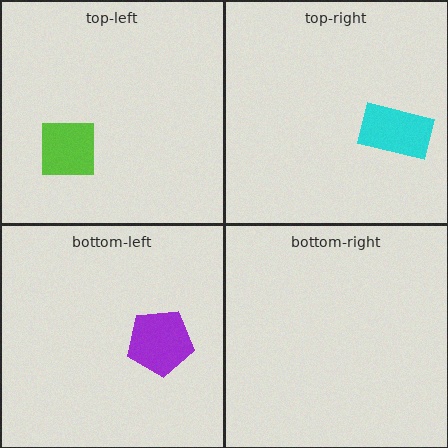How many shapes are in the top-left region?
1.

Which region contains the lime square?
The top-left region.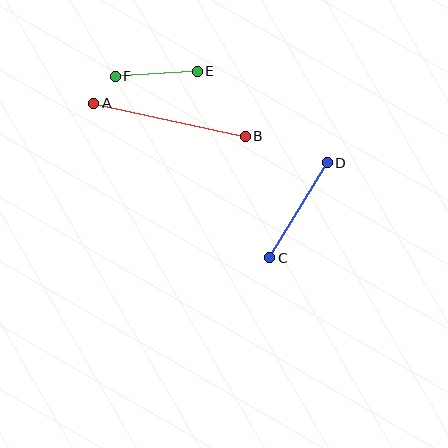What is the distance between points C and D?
The distance is approximately 111 pixels.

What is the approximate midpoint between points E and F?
The midpoint is at approximately (156, 74) pixels.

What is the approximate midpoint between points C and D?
The midpoint is at approximately (299, 210) pixels.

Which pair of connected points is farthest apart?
Points A and B are farthest apart.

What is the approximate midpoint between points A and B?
The midpoint is at approximately (170, 120) pixels.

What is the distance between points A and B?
The distance is approximately 155 pixels.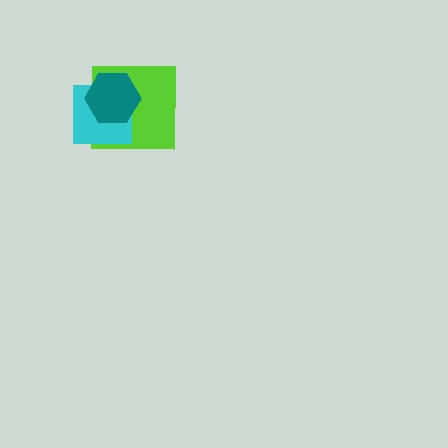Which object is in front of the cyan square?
The teal hexagon is in front of the cyan square.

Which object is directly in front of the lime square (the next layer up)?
The cyan square is directly in front of the lime square.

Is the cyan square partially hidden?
Yes, it is partially covered by another shape.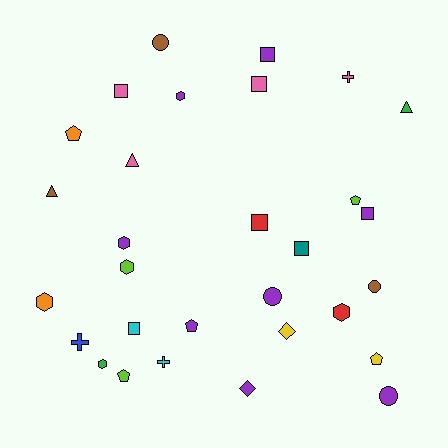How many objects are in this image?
There are 30 objects.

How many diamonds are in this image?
There are 2 diamonds.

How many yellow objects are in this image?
There are 2 yellow objects.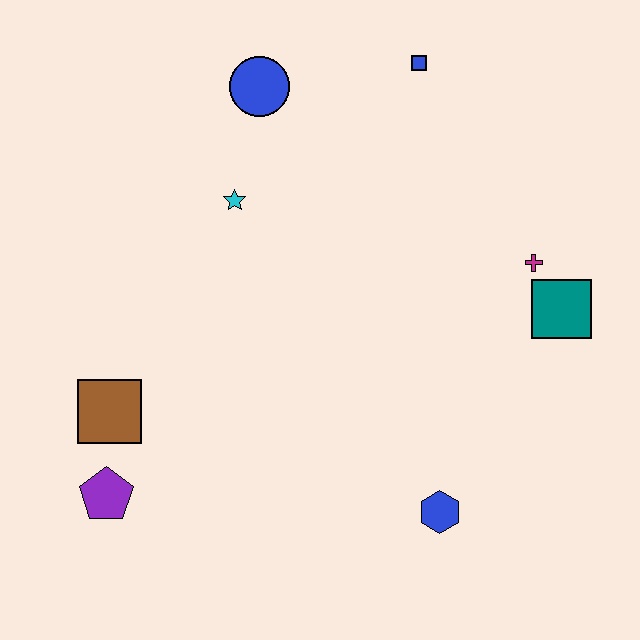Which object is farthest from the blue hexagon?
The blue circle is farthest from the blue hexagon.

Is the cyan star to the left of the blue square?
Yes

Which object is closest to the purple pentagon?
The brown square is closest to the purple pentagon.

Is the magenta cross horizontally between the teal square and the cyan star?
Yes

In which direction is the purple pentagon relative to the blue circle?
The purple pentagon is below the blue circle.